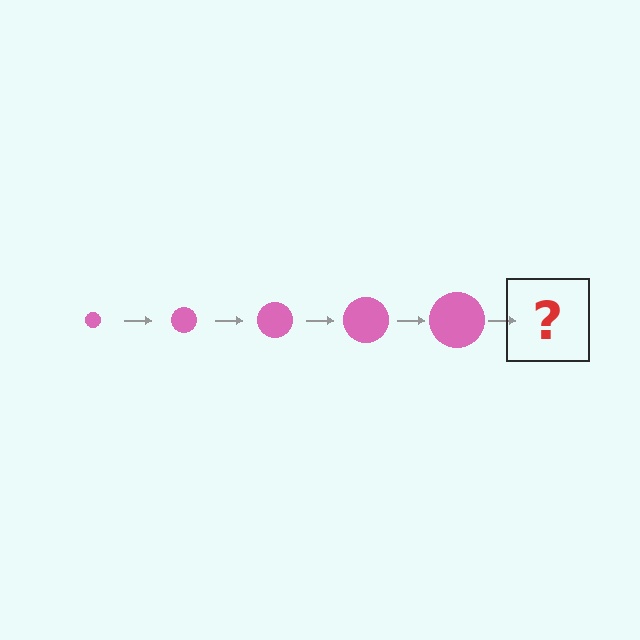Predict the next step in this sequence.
The next step is a pink circle, larger than the previous one.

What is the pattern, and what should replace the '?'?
The pattern is that the circle gets progressively larger each step. The '?' should be a pink circle, larger than the previous one.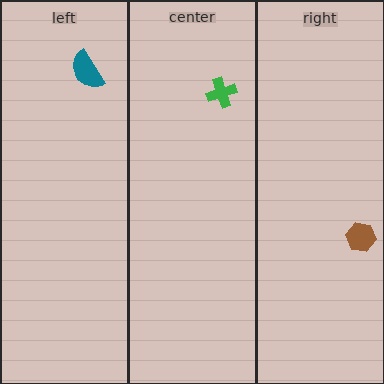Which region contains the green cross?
The center region.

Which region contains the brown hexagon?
The right region.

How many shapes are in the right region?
1.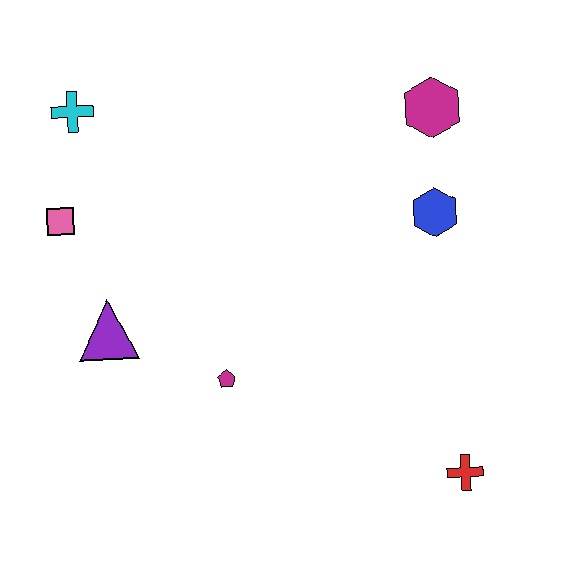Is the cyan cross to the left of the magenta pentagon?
Yes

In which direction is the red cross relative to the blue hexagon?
The red cross is below the blue hexagon.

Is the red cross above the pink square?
No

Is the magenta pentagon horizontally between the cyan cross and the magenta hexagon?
Yes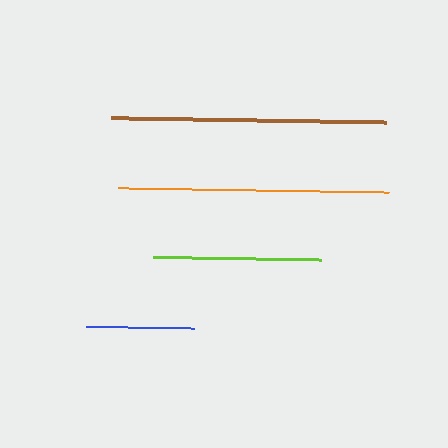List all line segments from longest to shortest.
From longest to shortest: brown, orange, lime, blue.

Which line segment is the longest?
The brown line is the longest at approximately 275 pixels.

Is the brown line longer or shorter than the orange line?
The brown line is longer than the orange line.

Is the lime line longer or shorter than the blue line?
The lime line is longer than the blue line.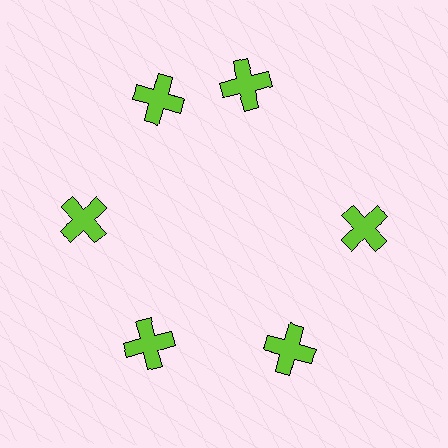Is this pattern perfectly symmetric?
No. The 6 lime crosses are arranged in a ring, but one element near the 1 o'clock position is rotated out of alignment along the ring, breaking the 6-fold rotational symmetry.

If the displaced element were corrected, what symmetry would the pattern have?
It would have 6-fold rotational symmetry — the pattern would map onto itself every 60 degrees.